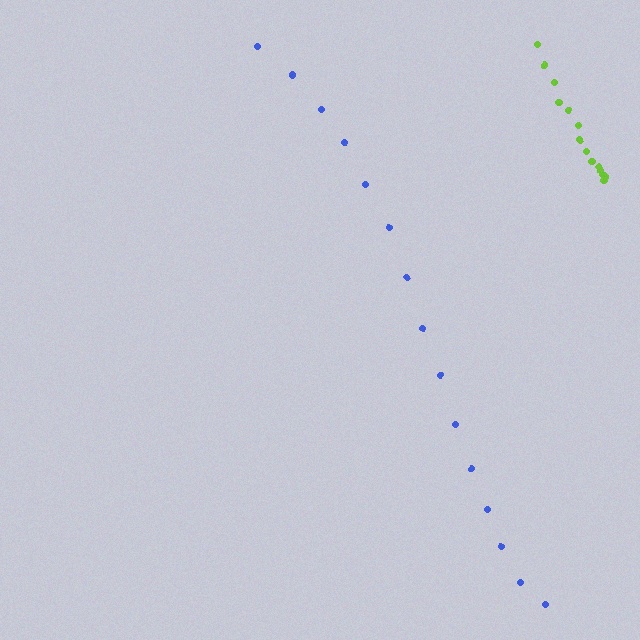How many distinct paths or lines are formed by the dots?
There are 2 distinct paths.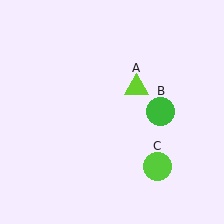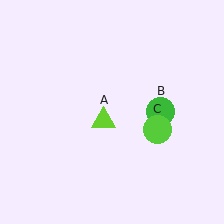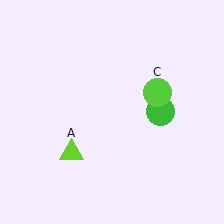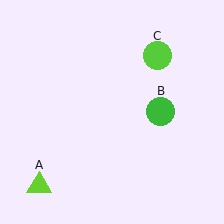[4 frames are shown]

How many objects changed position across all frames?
2 objects changed position: lime triangle (object A), lime circle (object C).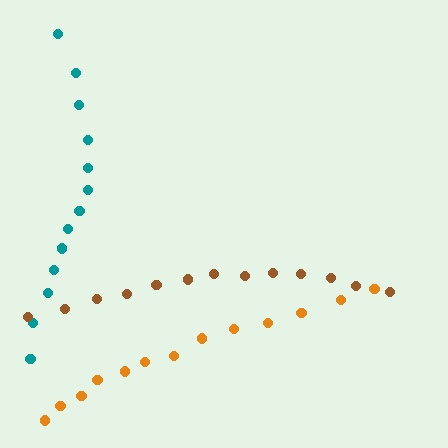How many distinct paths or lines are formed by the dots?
There are 3 distinct paths.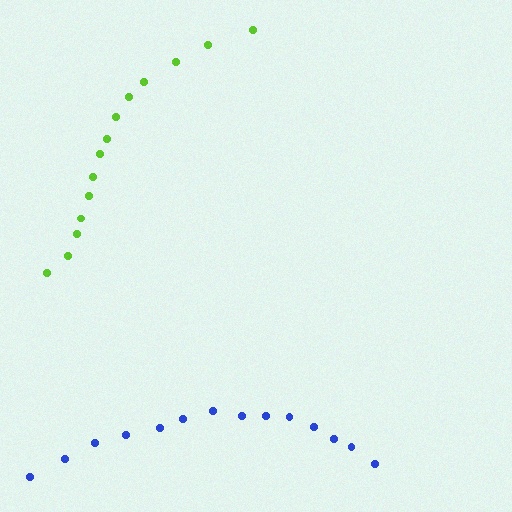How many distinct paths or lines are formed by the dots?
There are 2 distinct paths.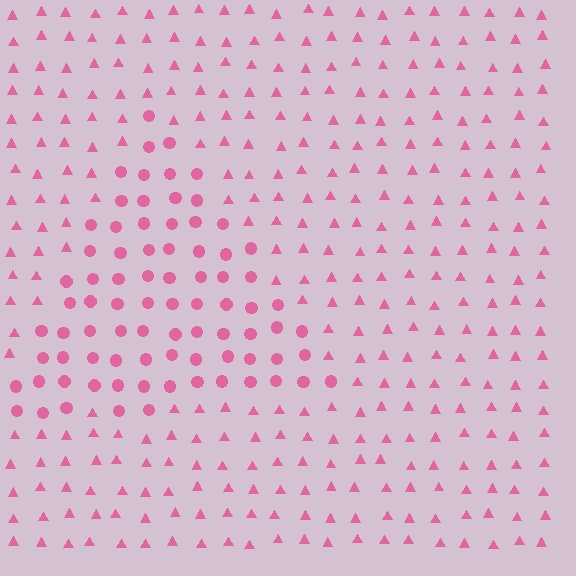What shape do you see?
I see a triangle.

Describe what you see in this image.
The image is filled with small pink elements arranged in a uniform grid. A triangle-shaped region contains circles, while the surrounding area contains triangles. The boundary is defined purely by the change in element shape.